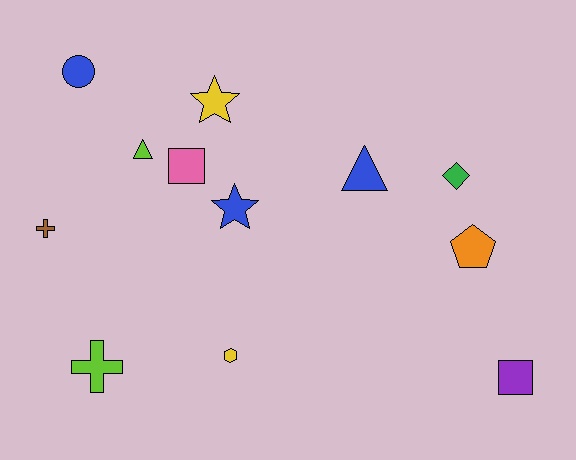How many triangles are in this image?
There are 2 triangles.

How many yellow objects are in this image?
There are 2 yellow objects.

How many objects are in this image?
There are 12 objects.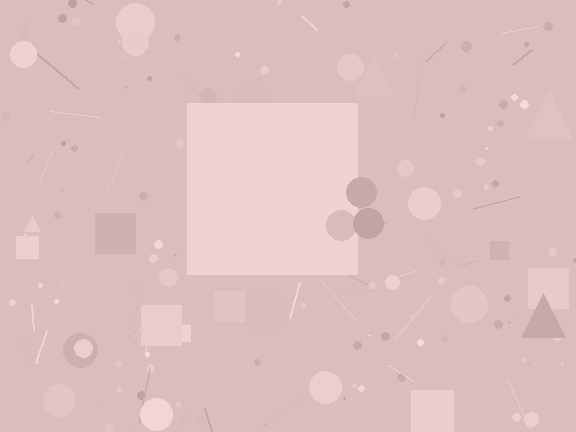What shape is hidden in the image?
A square is hidden in the image.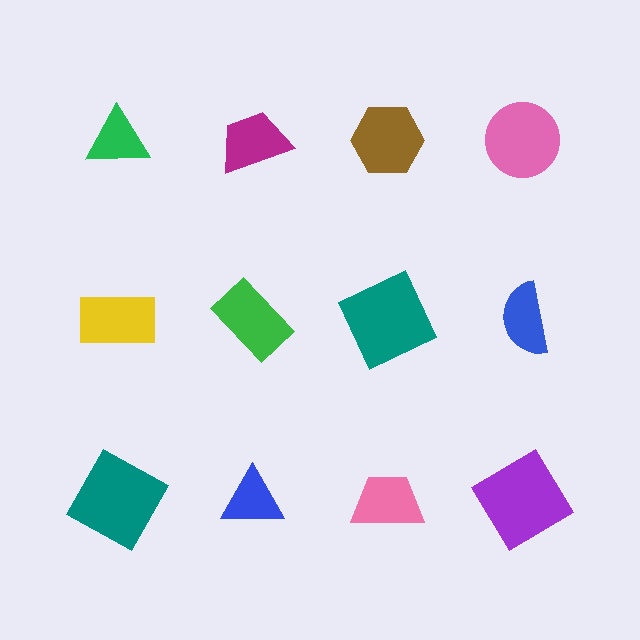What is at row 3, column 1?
A teal square.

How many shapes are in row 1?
4 shapes.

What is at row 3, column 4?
A purple diamond.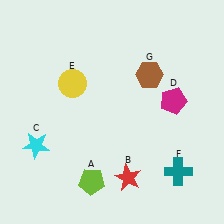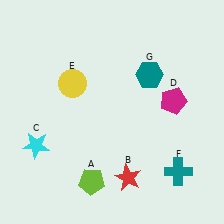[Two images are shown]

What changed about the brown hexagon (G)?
In Image 1, G is brown. In Image 2, it changed to teal.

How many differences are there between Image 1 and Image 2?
There is 1 difference between the two images.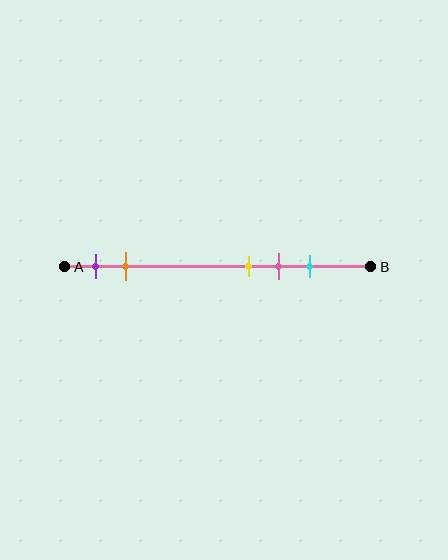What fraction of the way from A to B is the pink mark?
The pink mark is approximately 70% (0.7) of the way from A to B.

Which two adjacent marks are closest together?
The yellow and pink marks are the closest adjacent pair.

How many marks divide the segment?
There are 5 marks dividing the segment.